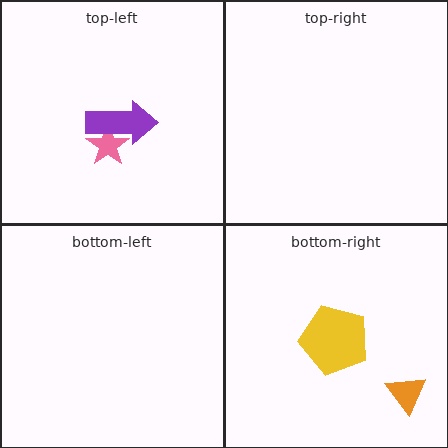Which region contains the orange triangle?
The bottom-right region.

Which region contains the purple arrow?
The top-left region.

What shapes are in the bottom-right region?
The orange triangle, the yellow pentagon.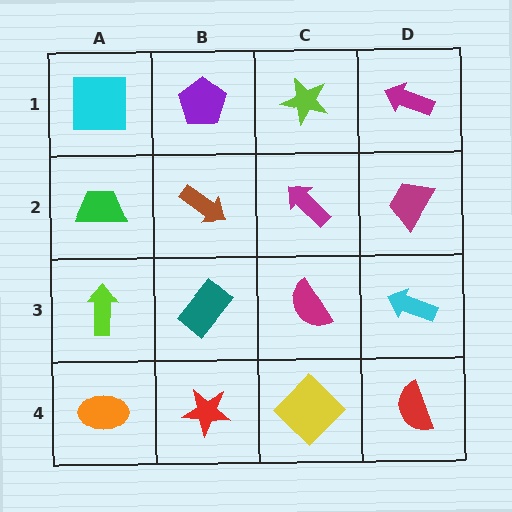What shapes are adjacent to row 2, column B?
A purple pentagon (row 1, column B), a teal rectangle (row 3, column B), a green trapezoid (row 2, column A), a magenta arrow (row 2, column C).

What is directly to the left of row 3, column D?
A magenta semicircle.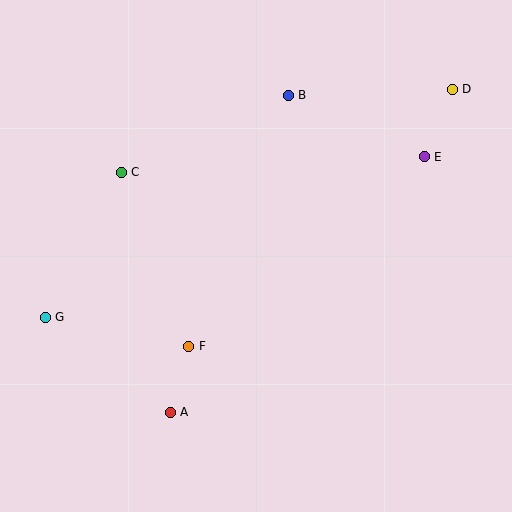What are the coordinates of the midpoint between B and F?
The midpoint between B and F is at (238, 221).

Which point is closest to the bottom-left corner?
Point A is closest to the bottom-left corner.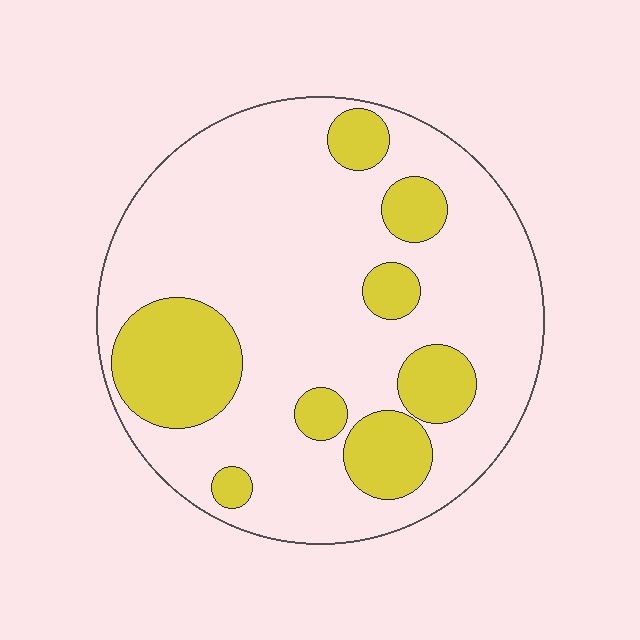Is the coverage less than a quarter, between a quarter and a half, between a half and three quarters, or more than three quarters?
Less than a quarter.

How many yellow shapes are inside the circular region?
8.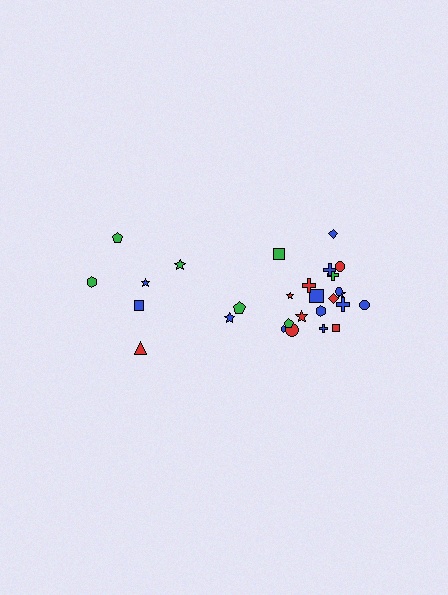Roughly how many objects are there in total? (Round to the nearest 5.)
Roughly 30 objects in total.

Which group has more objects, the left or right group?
The right group.